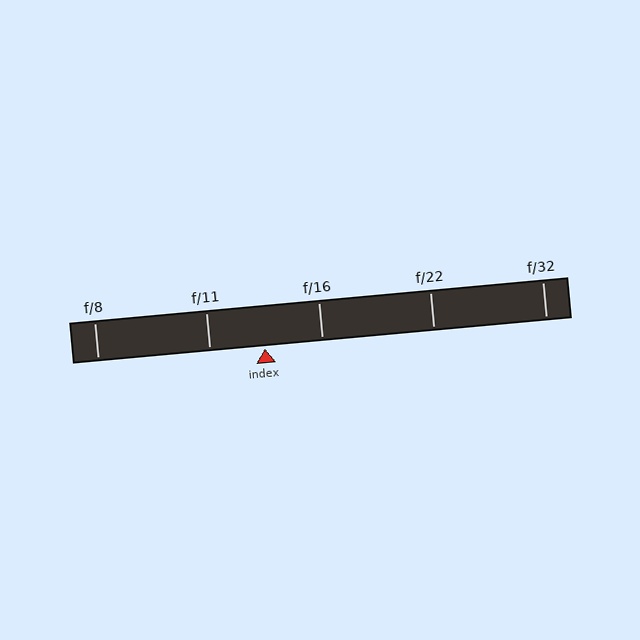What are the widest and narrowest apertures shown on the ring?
The widest aperture shown is f/8 and the narrowest is f/32.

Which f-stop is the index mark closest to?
The index mark is closest to f/11.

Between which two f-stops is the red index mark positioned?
The index mark is between f/11 and f/16.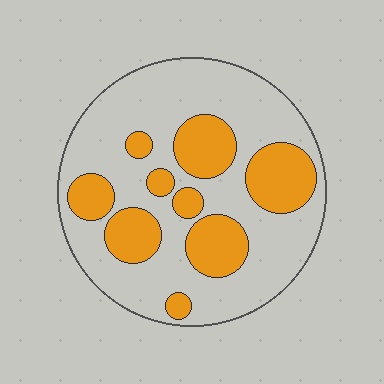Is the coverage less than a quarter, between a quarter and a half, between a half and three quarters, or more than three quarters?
Between a quarter and a half.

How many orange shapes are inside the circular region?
9.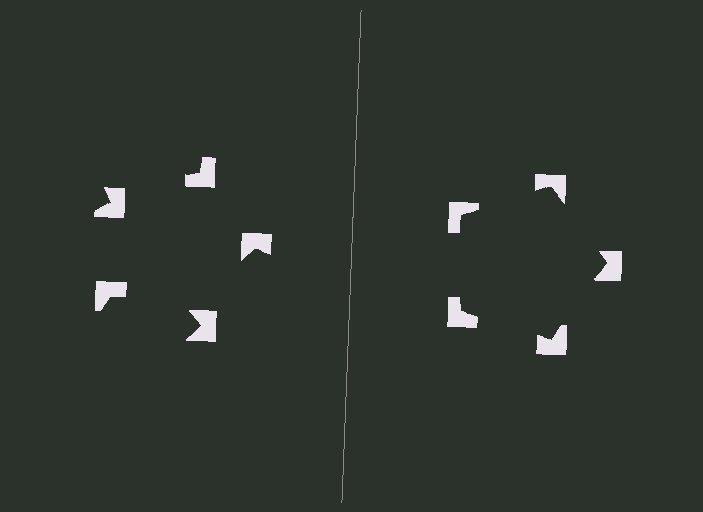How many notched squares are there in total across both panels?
10 — 5 on each side.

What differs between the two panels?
The notched squares are positioned identically on both sides; only the wedge orientations differ. On the right they align to a pentagon; on the left they are misaligned.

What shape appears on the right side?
An illusory pentagon.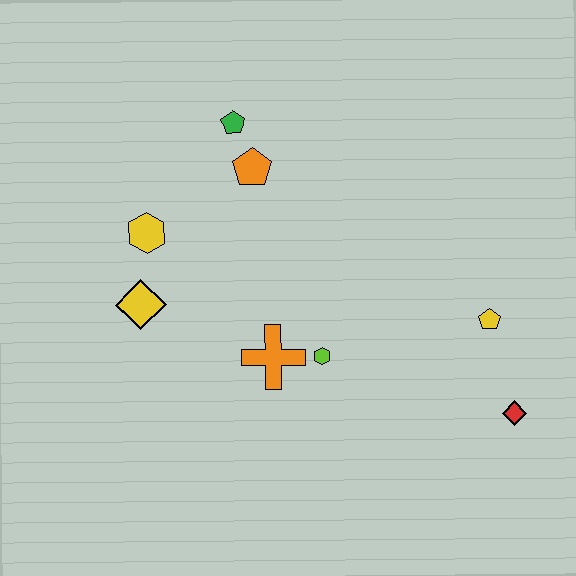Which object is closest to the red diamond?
The yellow pentagon is closest to the red diamond.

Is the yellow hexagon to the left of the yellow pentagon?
Yes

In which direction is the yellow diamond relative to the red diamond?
The yellow diamond is to the left of the red diamond.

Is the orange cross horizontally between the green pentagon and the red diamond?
Yes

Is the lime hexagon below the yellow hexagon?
Yes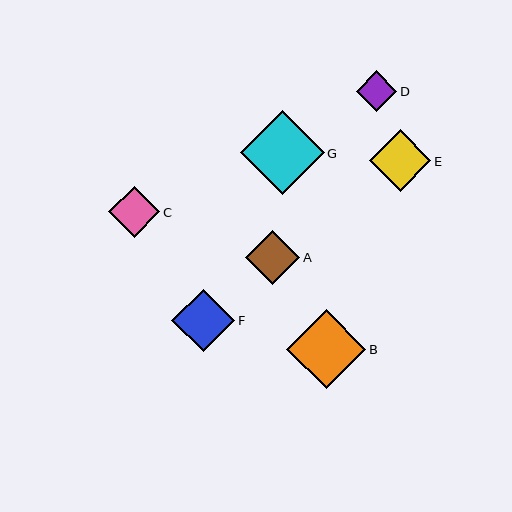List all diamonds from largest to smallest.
From largest to smallest: G, B, F, E, A, C, D.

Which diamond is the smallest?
Diamond D is the smallest with a size of approximately 41 pixels.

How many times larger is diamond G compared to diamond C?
Diamond G is approximately 1.6 times the size of diamond C.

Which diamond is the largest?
Diamond G is the largest with a size of approximately 84 pixels.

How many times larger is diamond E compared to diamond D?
Diamond E is approximately 1.5 times the size of diamond D.